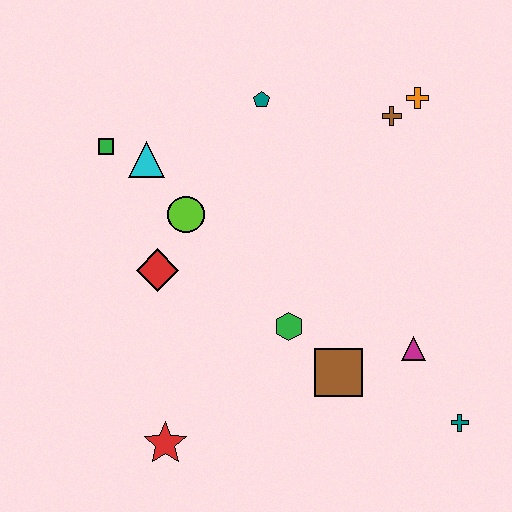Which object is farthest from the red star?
The orange cross is farthest from the red star.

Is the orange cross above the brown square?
Yes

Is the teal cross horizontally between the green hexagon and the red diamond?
No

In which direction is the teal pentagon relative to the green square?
The teal pentagon is to the right of the green square.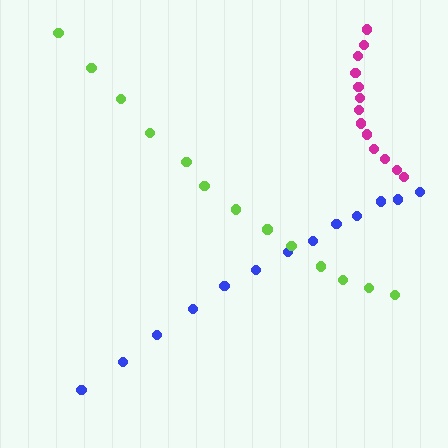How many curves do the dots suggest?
There are 3 distinct paths.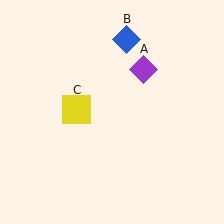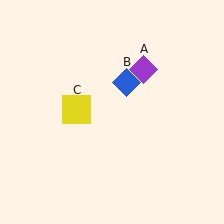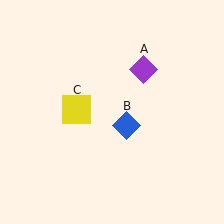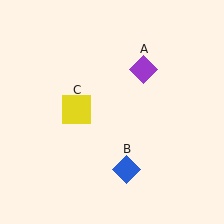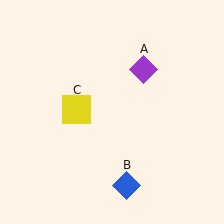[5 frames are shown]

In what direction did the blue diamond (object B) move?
The blue diamond (object B) moved down.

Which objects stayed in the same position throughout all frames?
Purple diamond (object A) and yellow square (object C) remained stationary.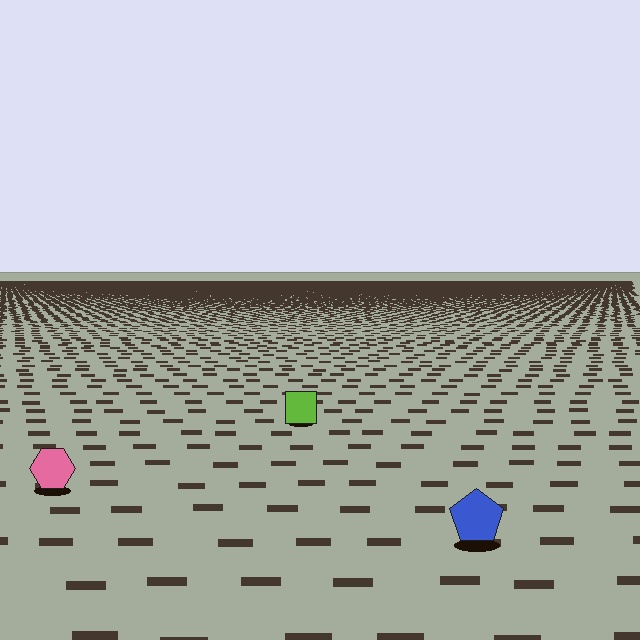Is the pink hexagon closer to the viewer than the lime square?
Yes. The pink hexagon is closer — you can tell from the texture gradient: the ground texture is coarser near it.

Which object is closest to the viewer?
The blue pentagon is closest. The texture marks near it are larger and more spread out.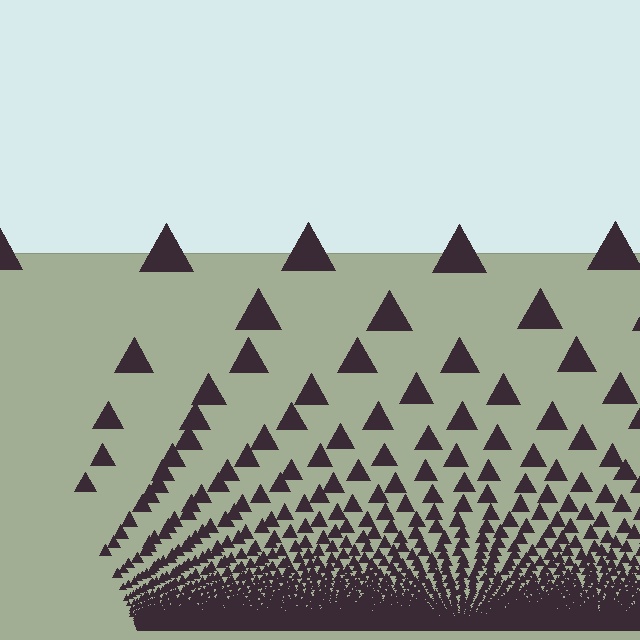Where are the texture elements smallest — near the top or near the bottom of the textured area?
Near the bottom.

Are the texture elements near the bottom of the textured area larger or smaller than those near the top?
Smaller. The gradient is inverted — elements near the bottom are smaller and denser.